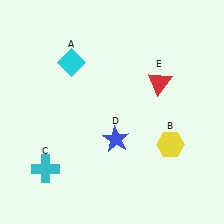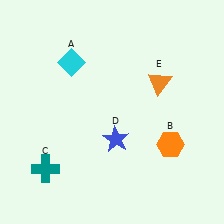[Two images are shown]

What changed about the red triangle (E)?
In Image 1, E is red. In Image 2, it changed to orange.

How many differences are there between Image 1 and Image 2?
There are 3 differences between the two images.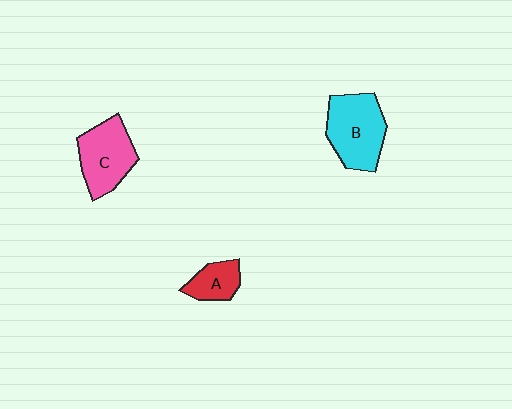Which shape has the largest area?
Shape B (cyan).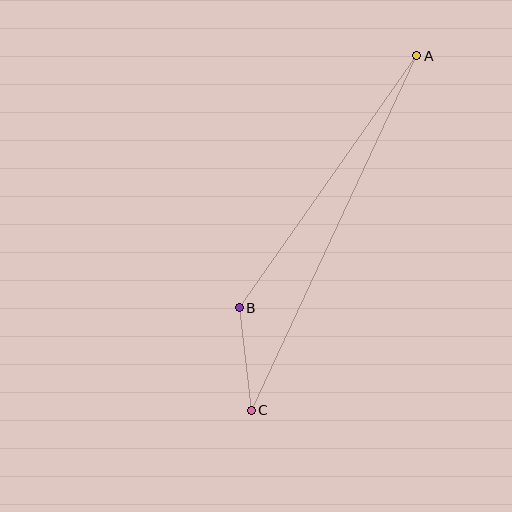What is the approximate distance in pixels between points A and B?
The distance between A and B is approximately 308 pixels.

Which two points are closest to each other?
Points B and C are closest to each other.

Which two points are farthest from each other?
Points A and C are farthest from each other.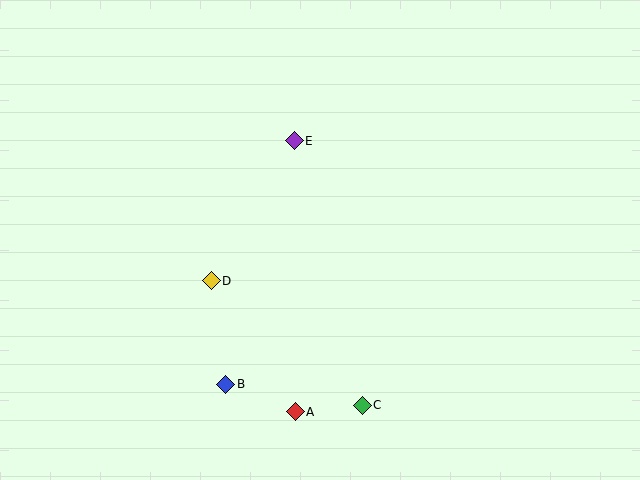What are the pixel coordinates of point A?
Point A is at (295, 412).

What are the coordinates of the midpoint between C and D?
The midpoint between C and D is at (287, 343).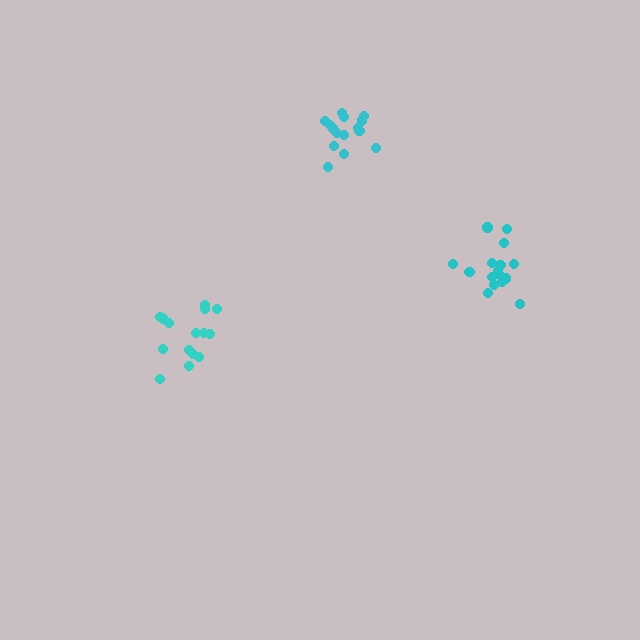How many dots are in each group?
Group 1: 16 dots, Group 2: 16 dots, Group 3: 15 dots (47 total).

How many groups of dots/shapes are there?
There are 3 groups.